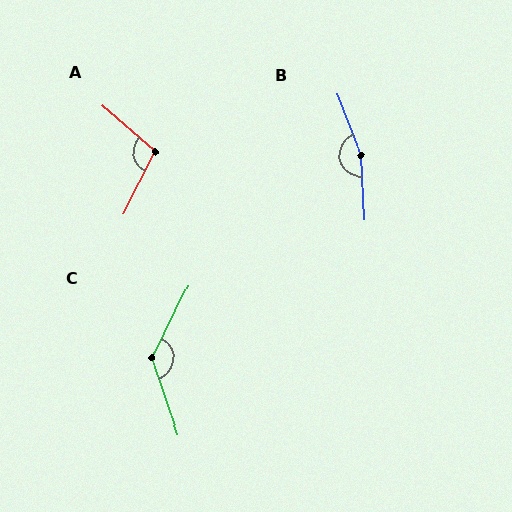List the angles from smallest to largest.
A (104°), C (135°), B (162°).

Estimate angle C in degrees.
Approximately 135 degrees.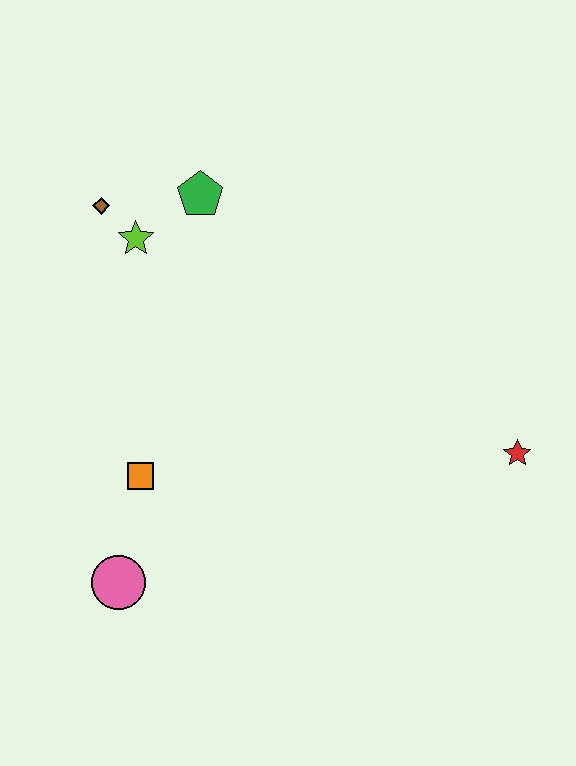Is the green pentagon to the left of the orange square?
No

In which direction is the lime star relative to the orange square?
The lime star is above the orange square.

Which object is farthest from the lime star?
The red star is farthest from the lime star.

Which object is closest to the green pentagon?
The lime star is closest to the green pentagon.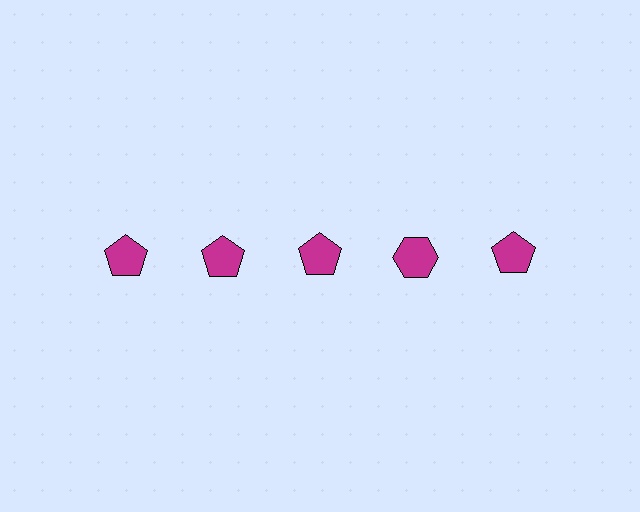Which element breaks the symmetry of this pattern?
The magenta hexagon in the top row, second from right column breaks the symmetry. All other shapes are magenta pentagons.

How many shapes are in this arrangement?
There are 5 shapes arranged in a grid pattern.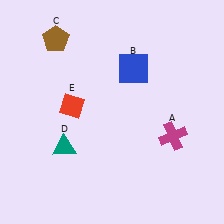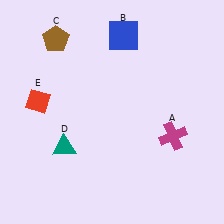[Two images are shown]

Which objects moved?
The objects that moved are: the blue square (B), the red diamond (E).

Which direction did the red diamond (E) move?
The red diamond (E) moved left.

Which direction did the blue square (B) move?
The blue square (B) moved up.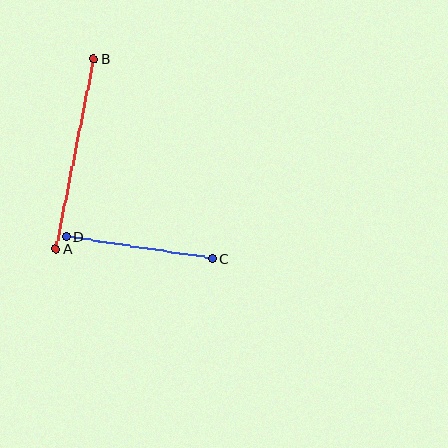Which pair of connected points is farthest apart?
Points A and B are farthest apart.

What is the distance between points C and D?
The distance is approximately 148 pixels.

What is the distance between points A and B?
The distance is approximately 193 pixels.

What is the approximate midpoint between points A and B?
The midpoint is at approximately (75, 154) pixels.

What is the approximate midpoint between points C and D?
The midpoint is at approximately (139, 248) pixels.